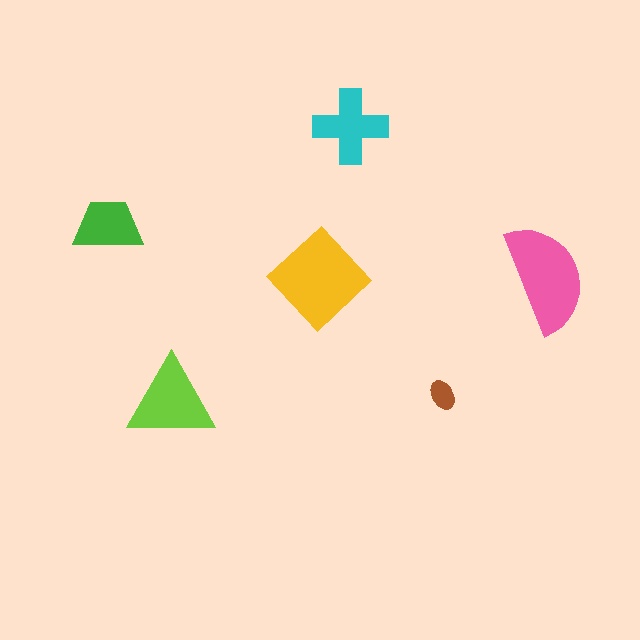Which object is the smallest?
The brown ellipse.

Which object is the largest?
The yellow diamond.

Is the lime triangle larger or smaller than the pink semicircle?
Smaller.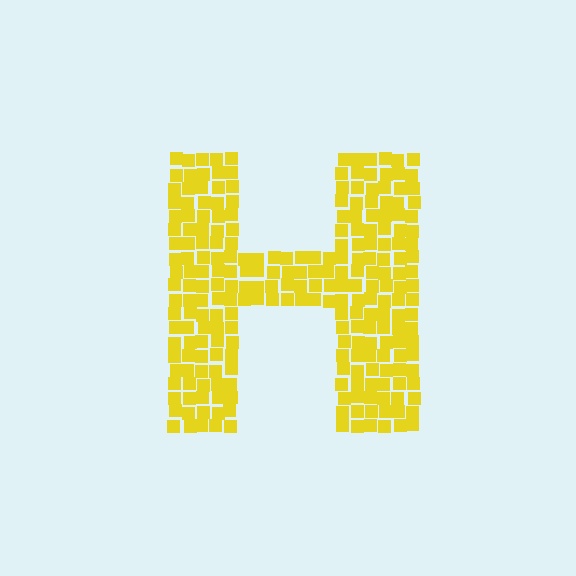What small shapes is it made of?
It is made of small squares.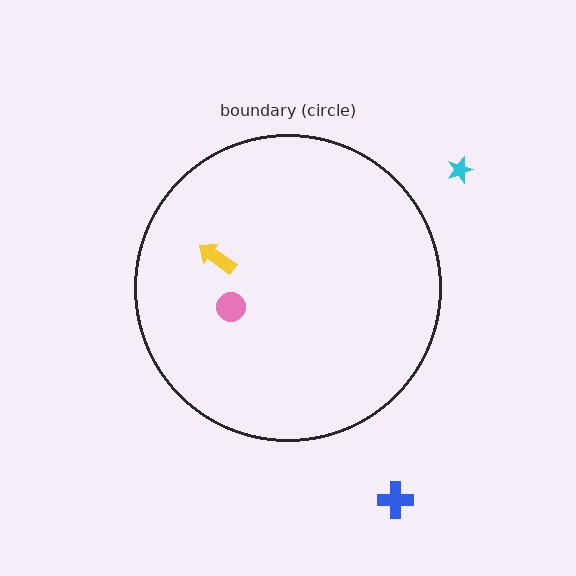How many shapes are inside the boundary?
2 inside, 2 outside.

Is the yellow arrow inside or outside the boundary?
Inside.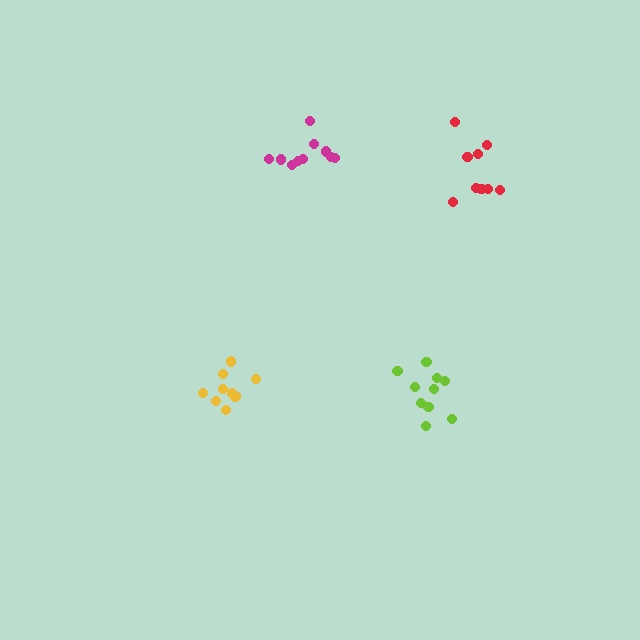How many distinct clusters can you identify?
There are 4 distinct clusters.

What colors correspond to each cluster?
The clusters are colored: yellow, lime, magenta, red.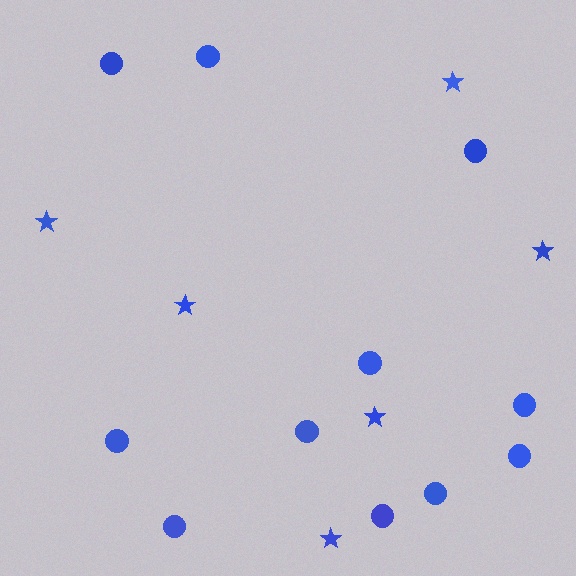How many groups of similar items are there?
There are 2 groups: one group of stars (6) and one group of circles (11).